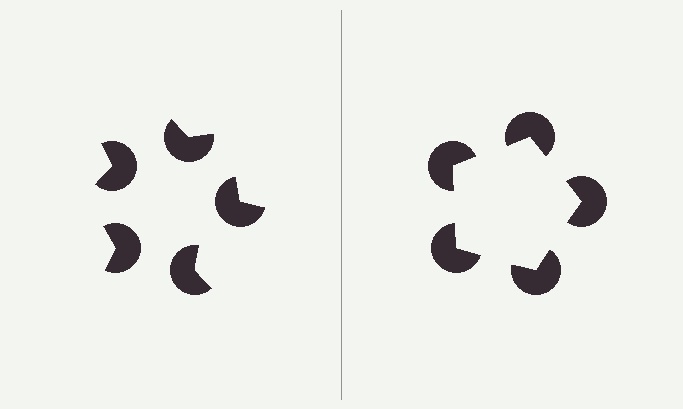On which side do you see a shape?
An illusory pentagon appears on the right side. On the left side the wedge cuts are rotated, so no coherent shape forms.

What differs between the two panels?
The pac-man discs are positioned identically on both sides; only the wedge orientations differ. On the right they align to a pentagon; on the left they are misaligned.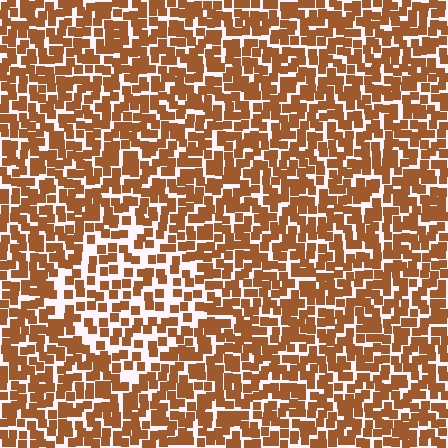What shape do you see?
I see a diamond.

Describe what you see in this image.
The image contains small brown elements arranged at two different densities. A diamond-shaped region is visible where the elements are less densely packed than the surrounding area.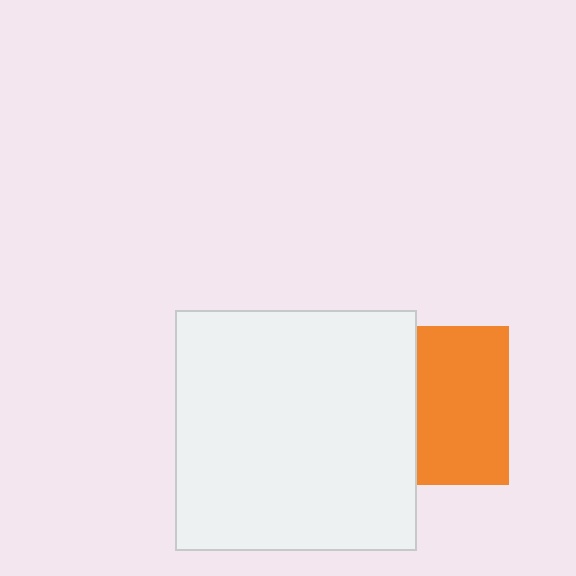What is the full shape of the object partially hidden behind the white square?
The partially hidden object is an orange square.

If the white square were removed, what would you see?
You would see the complete orange square.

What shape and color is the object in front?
The object in front is a white square.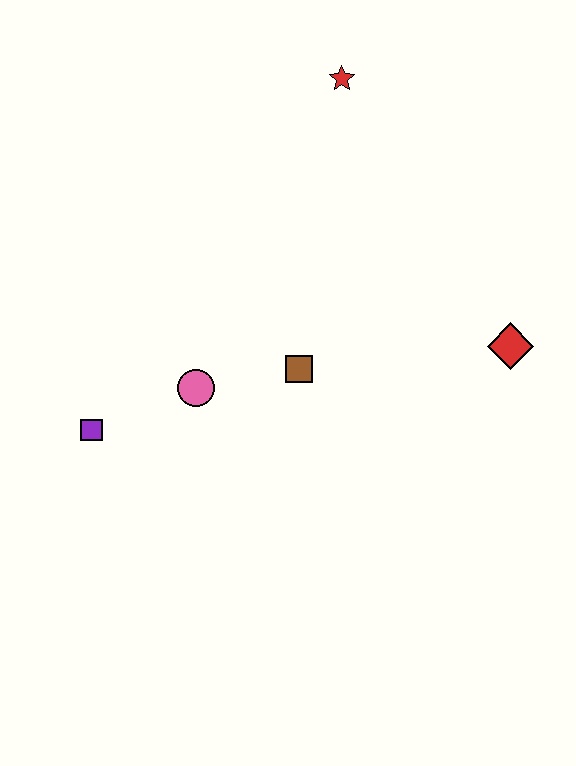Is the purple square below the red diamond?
Yes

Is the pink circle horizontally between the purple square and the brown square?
Yes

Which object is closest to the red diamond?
The brown square is closest to the red diamond.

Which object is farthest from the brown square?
The red star is farthest from the brown square.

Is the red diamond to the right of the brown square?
Yes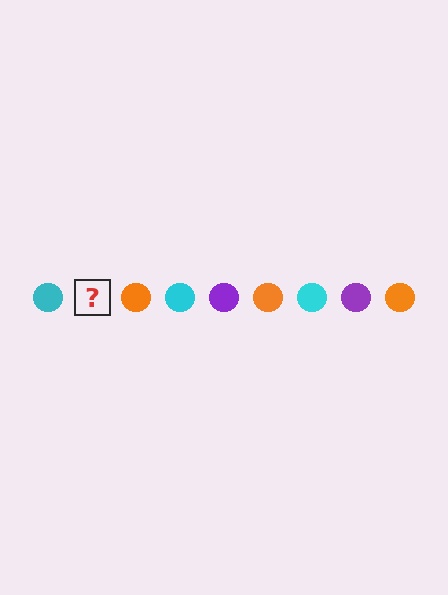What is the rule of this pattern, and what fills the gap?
The rule is that the pattern cycles through cyan, purple, orange circles. The gap should be filled with a purple circle.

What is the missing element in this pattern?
The missing element is a purple circle.